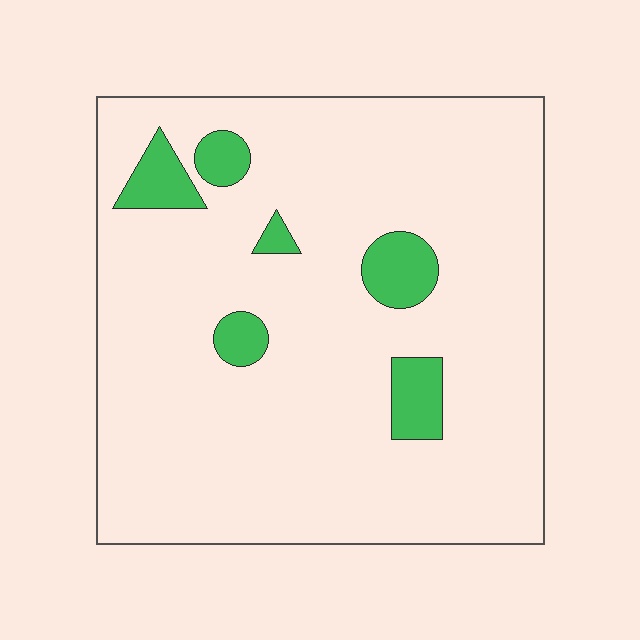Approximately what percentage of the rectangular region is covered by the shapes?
Approximately 10%.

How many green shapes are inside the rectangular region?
6.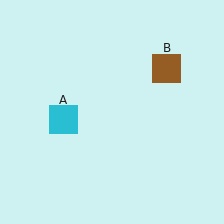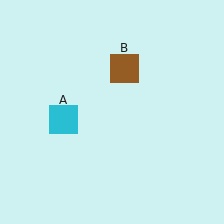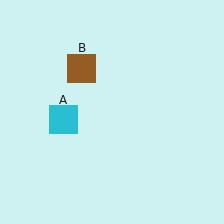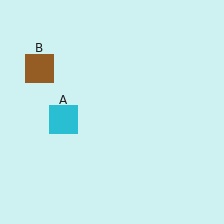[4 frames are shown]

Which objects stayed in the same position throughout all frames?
Cyan square (object A) remained stationary.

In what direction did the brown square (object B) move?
The brown square (object B) moved left.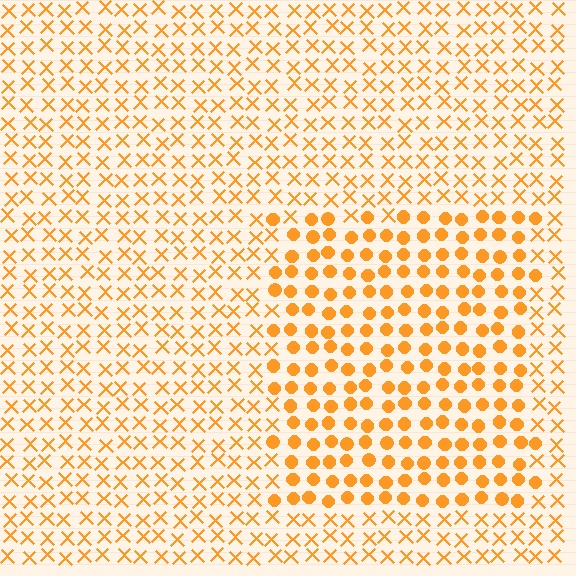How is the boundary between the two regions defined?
The boundary is defined by a change in element shape: circles inside vs. X marks outside. All elements share the same color and spacing.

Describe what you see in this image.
The image is filled with small orange elements arranged in a uniform grid. A rectangle-shaped region contains circles, while the surrounding area contains X marks. The boundary is defined purely by the change in element shape.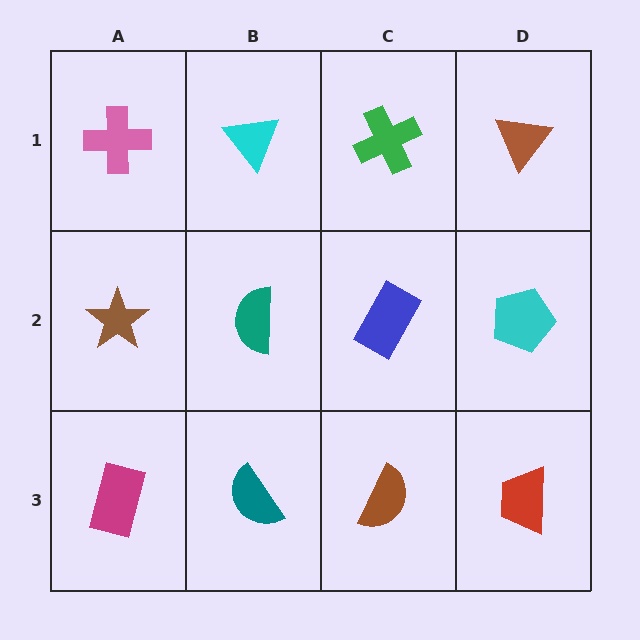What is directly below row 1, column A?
A brown star.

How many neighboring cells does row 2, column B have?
4.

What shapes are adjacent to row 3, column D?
A cyan pentagon (row 2, column D), a brown semicircle (row 3, column C).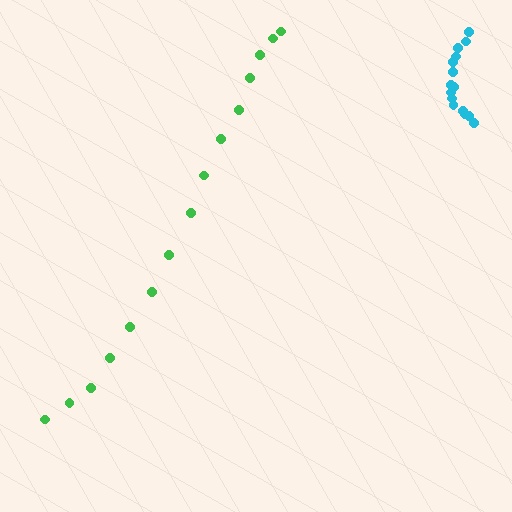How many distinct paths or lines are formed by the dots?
There are 2 distinct paths.